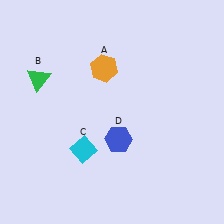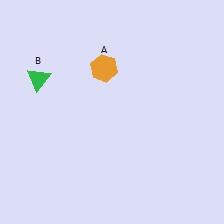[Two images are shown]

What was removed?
The cyan diamond (C), the blue hexagon (D) were removed in Image 2.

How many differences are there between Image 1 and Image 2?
There are 2 differences between the two images.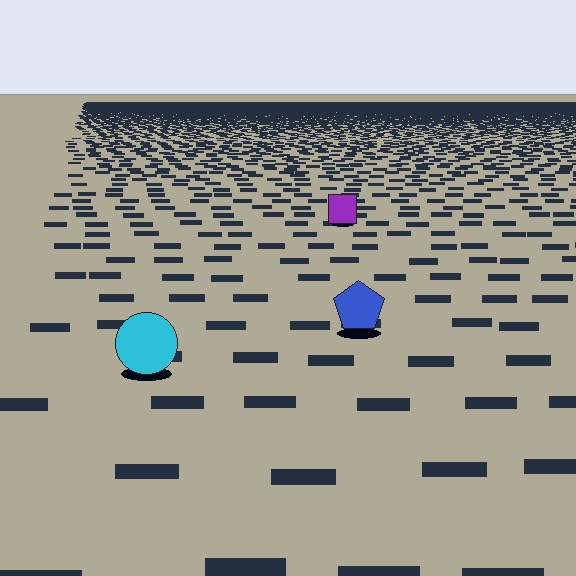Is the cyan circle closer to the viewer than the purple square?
Yes. The cyan circle is closer — you can tell from the texture gradient: the ground texture is coarser near it.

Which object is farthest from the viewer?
The purple square is farthest from the viewer. It appears smaller and the ground texture around it is denser.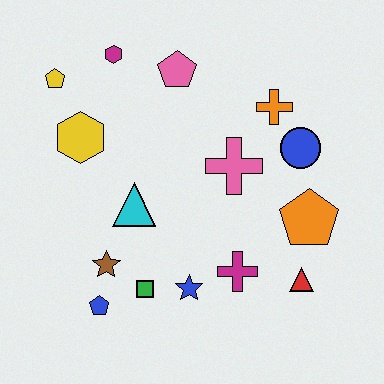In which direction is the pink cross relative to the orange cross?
The pink cross is below the orange cross.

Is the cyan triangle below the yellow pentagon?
Yes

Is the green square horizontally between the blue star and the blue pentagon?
Yes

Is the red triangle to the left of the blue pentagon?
No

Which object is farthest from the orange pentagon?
The yellow pentagon is farthest from the orange pentagon.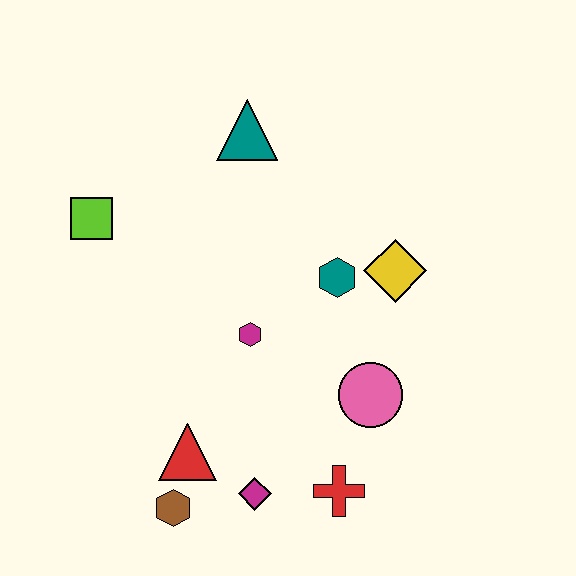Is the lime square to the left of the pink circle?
Yes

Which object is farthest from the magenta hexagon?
The teal triangle is farthest from the magenta hexagon.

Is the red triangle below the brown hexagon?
No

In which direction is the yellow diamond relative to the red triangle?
The yellow diamond is to the right of the red triangle.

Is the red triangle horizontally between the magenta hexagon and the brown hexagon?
Yes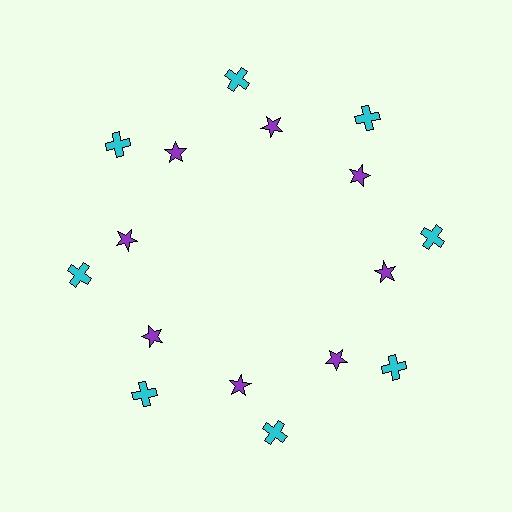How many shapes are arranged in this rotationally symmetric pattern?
There are 16 shapes, arranged in 8 groups of 2.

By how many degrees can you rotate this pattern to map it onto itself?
The pattern maps onto itself every 45 degrees of rotation.